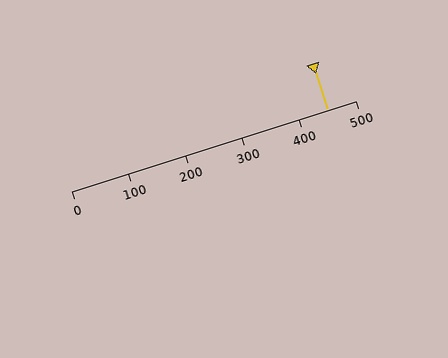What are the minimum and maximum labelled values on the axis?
The axis runs from 0 to 500.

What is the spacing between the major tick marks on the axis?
The major ticks are spaced 100 apart.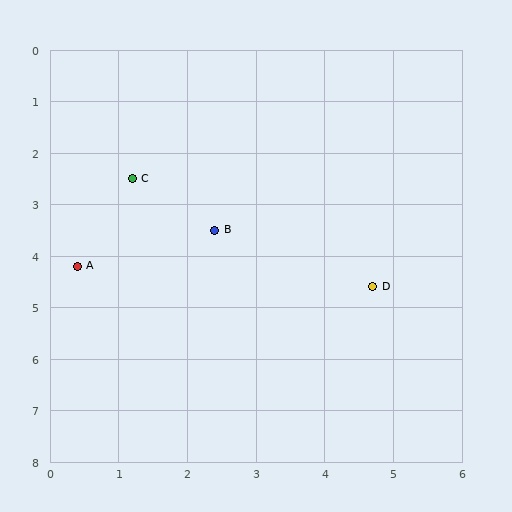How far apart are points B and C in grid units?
Points B and C are about 1.6 grid units apart.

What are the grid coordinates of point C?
Point C is at approximately (1.2, 2.5).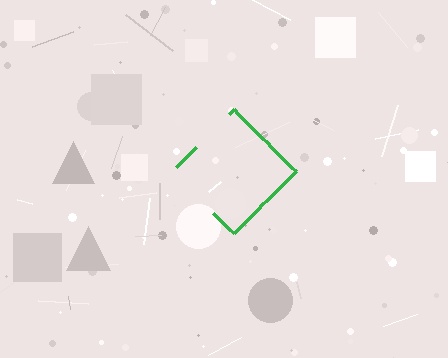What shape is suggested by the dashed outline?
The dashed outline suggests a diamond.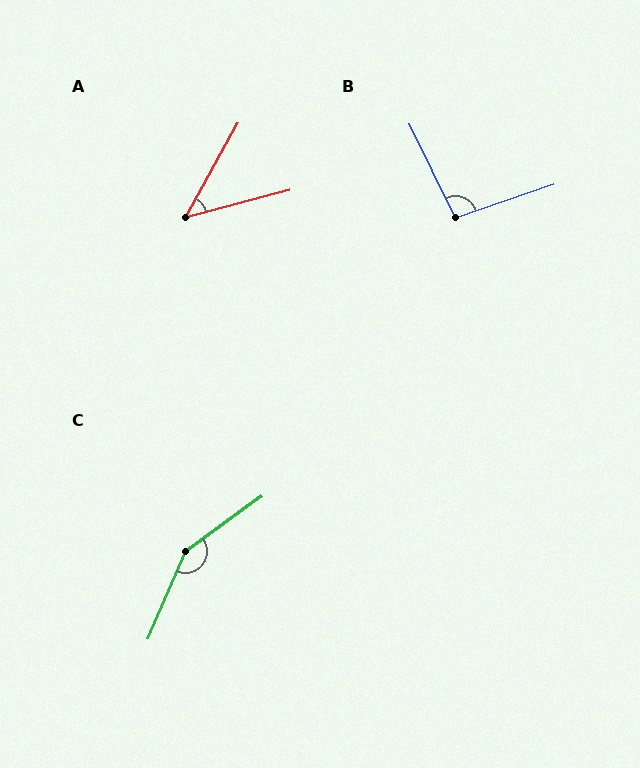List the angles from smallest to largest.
A (46°), B (98°), C (149°).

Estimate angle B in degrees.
Approximately 98 degrees.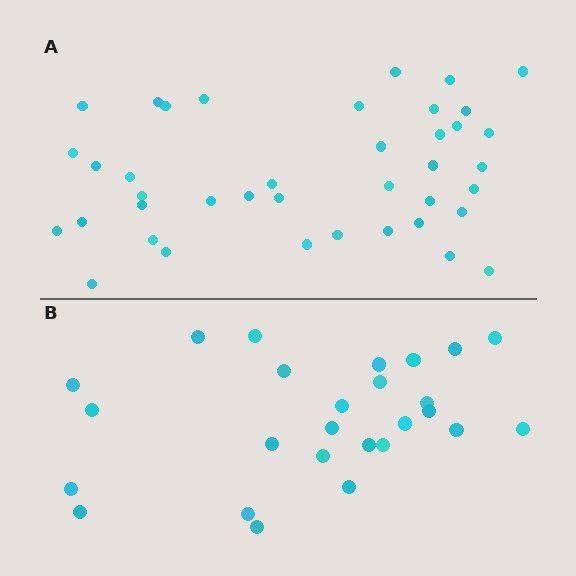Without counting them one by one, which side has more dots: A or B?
Region A (the top region) has more dots.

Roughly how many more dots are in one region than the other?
Region A has approximately 15 more dots than region B.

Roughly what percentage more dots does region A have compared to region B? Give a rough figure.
About 55% more.